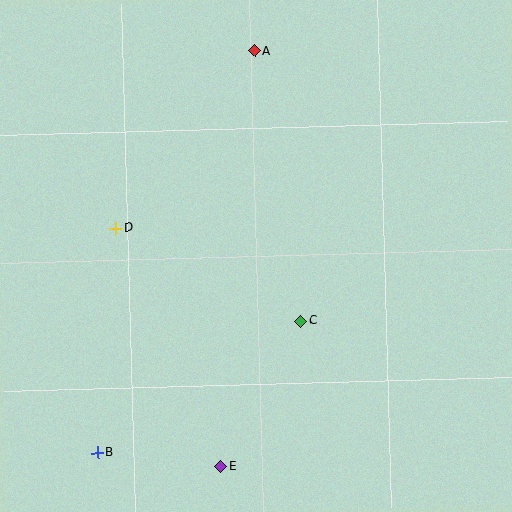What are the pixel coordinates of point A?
Point A is at (255, 51).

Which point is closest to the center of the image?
Point C at (301, 321) is closest to the center.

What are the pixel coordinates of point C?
Point C is at (301, 321).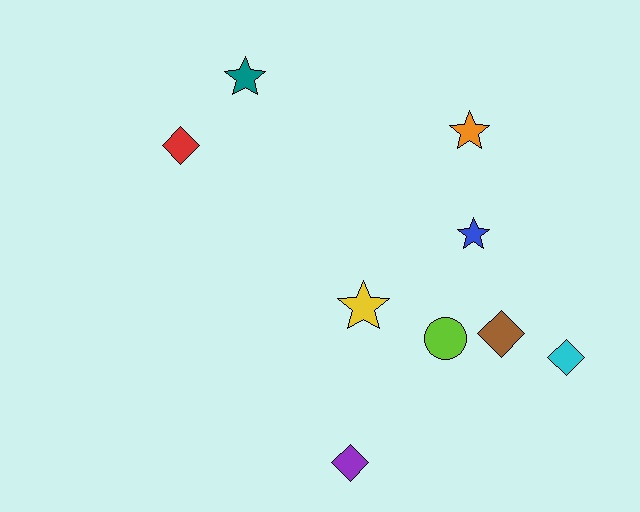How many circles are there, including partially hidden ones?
There is 1 circle.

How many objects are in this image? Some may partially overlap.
There are 9 objects.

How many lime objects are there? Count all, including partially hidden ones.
There is 1 lime object.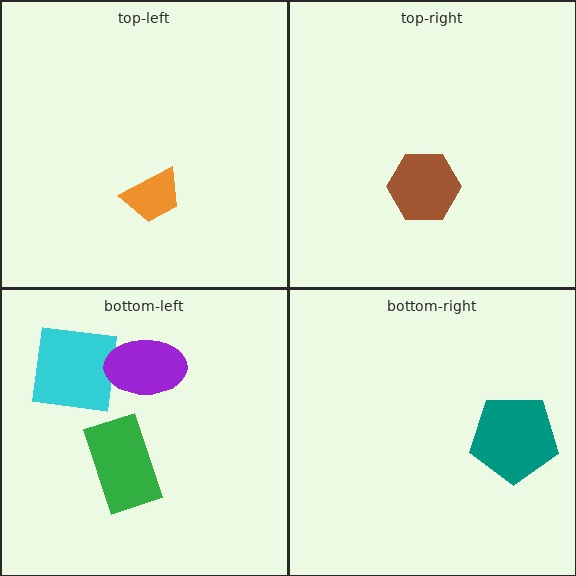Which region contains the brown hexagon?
The top-right region.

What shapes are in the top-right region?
The brown hexagon.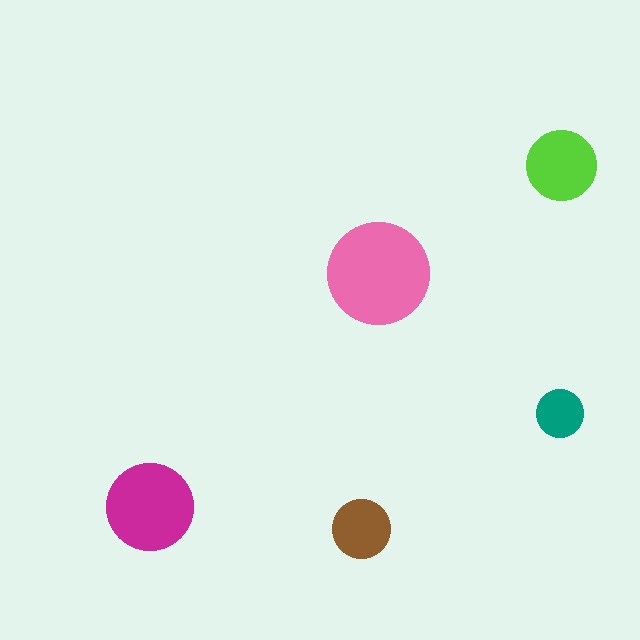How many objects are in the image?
There are 5 objects in the image.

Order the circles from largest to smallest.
the pink one, the magenta one, the lime one, the brown one, the teal one.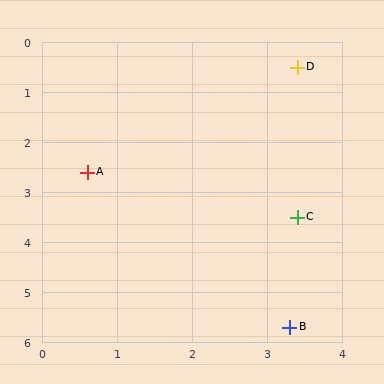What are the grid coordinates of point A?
Point A is at approximately (0.6, 2.6).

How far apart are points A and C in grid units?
Points A and C are about 2.9 grid units apart.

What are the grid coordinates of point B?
Point B is at approximately (3.3, 5.7).